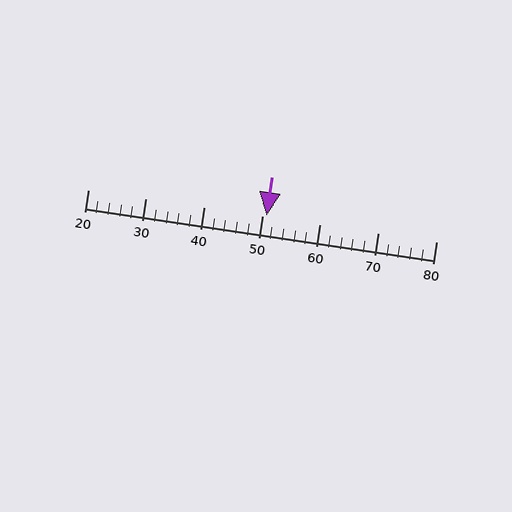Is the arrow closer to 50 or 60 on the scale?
The arrow is closer to 50.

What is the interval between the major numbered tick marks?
The major tick marks are spaced 10 units apart.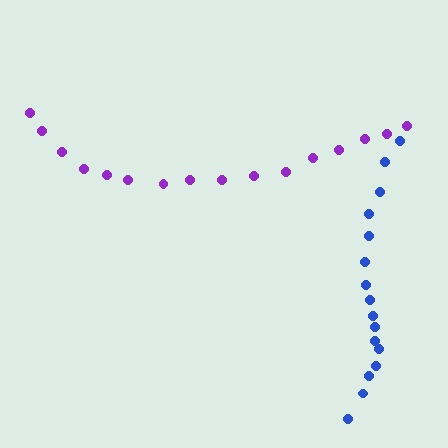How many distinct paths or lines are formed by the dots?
There are 2 distinct paths.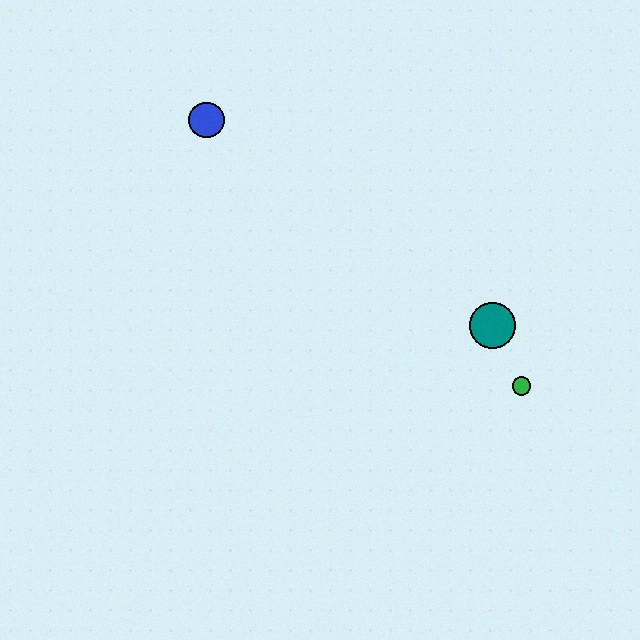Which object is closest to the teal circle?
The green circle is closest to the teal circle.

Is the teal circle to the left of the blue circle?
No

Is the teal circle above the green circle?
Yes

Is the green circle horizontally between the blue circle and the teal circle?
No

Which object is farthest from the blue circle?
The green circle is farthest from the blue circle.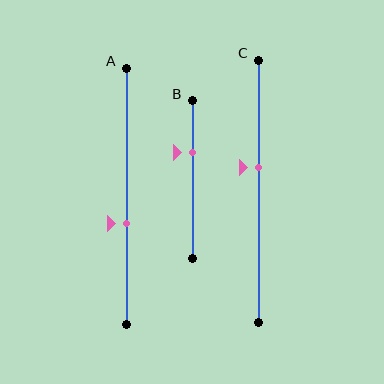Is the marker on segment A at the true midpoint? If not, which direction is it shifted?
No, the marker on segment A is shifted downward by about 11% of the segment length.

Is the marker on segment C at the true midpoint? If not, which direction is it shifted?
No, the marker on segment C is shifted upward by about 9% of the segment length.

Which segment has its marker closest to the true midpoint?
Segment C has its marker closest to the true midpoint.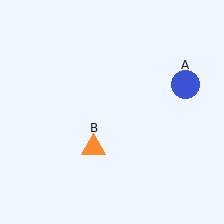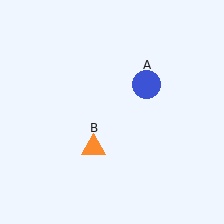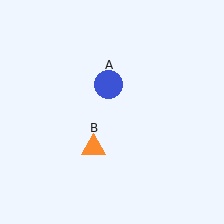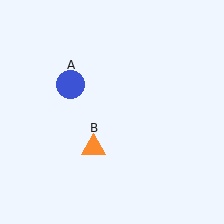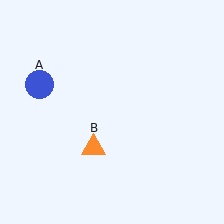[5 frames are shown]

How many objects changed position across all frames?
1 object changed position: blue circle (object A).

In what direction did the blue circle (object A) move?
The blue circle (object A) moved left.